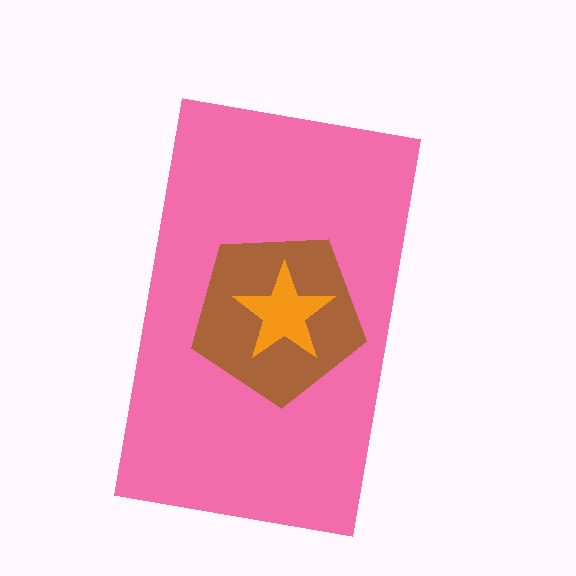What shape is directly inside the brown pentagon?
The orange star.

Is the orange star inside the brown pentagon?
Yes.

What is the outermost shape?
The pink rectangle.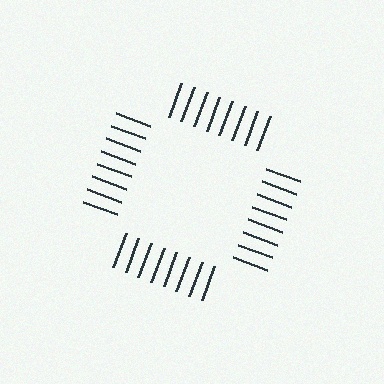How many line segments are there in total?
32 — 8 along each of the 4 edges.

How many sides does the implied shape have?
4 sides — the line-ends trace a square.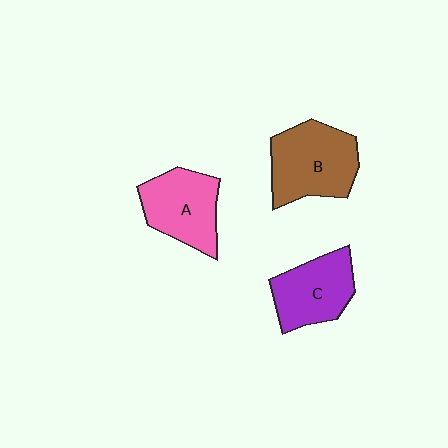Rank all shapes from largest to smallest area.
From largest to smallest: B (brown), A (pink), C (purple).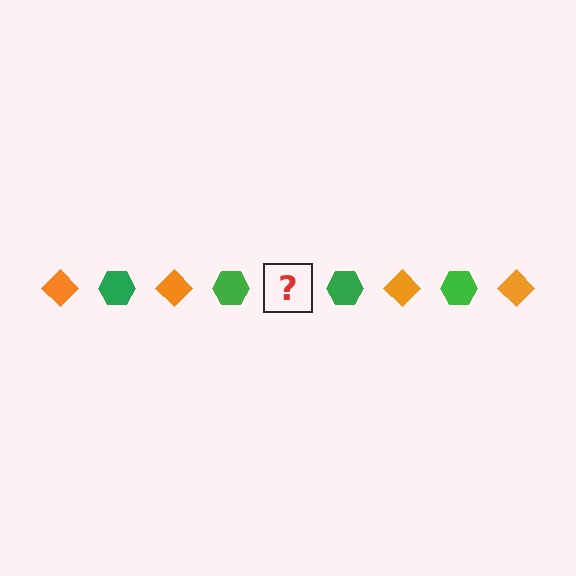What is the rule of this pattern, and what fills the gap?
The rule is that the pattern alternates between orange diamond and green hexagon. The gap should be filled with an orange diamond.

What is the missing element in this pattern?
The missing element is an orange diamond.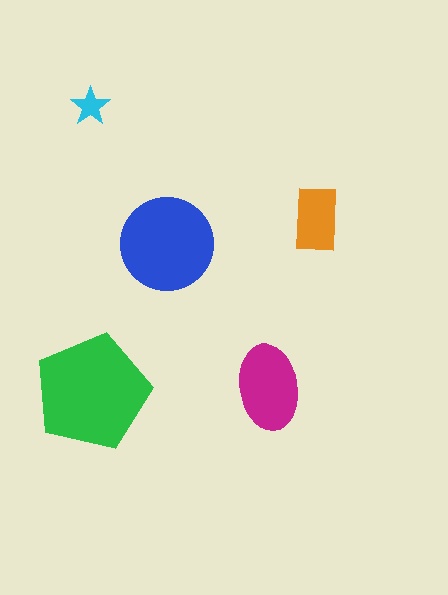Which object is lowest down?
The green pentagon is bottommost.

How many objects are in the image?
There are 5 objects in the image.